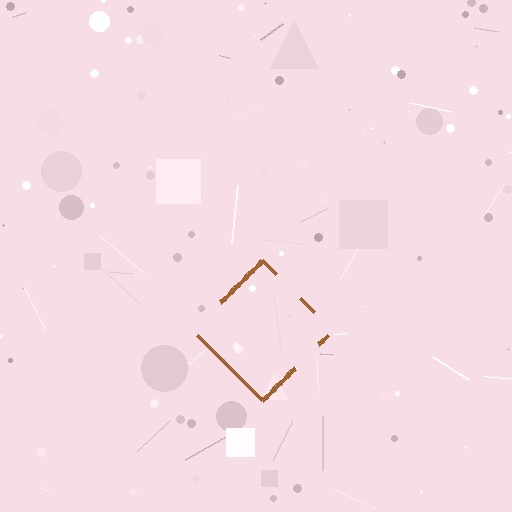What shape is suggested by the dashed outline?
The dashed outline suggests a diamond.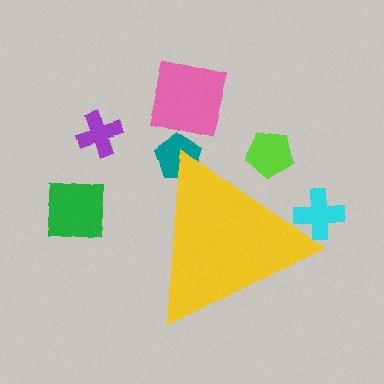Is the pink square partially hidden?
No, the pink square is fully visible.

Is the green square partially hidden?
No, the green square is fully visible.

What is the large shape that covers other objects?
A yellow triangle.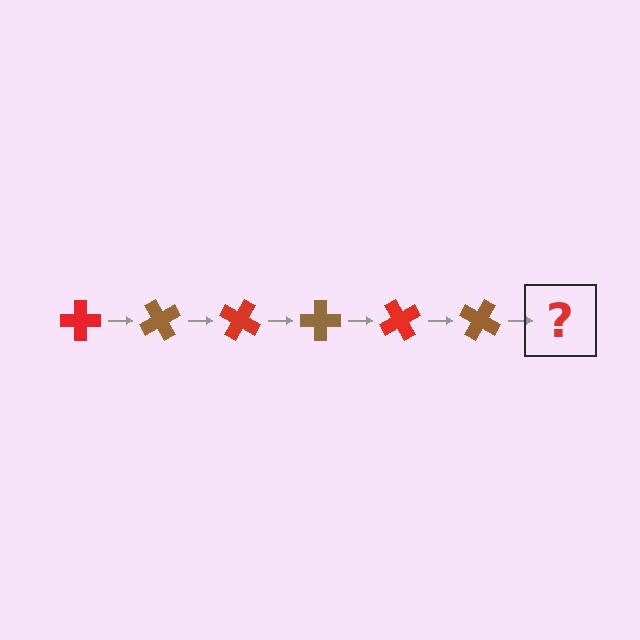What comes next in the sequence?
The next element should be a red cross, rotated 360 degrees from the start.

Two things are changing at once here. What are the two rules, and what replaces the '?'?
The two rules are that it rotates 60 degrees each step and the color cycles through red and brown. The '?' should be a red cross, rotated 360 degrees from the start.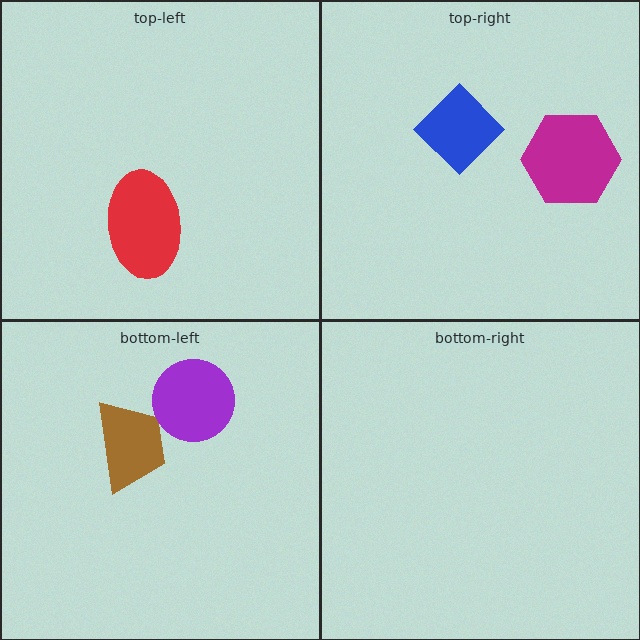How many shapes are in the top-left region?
1.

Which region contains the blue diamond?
The top-right region.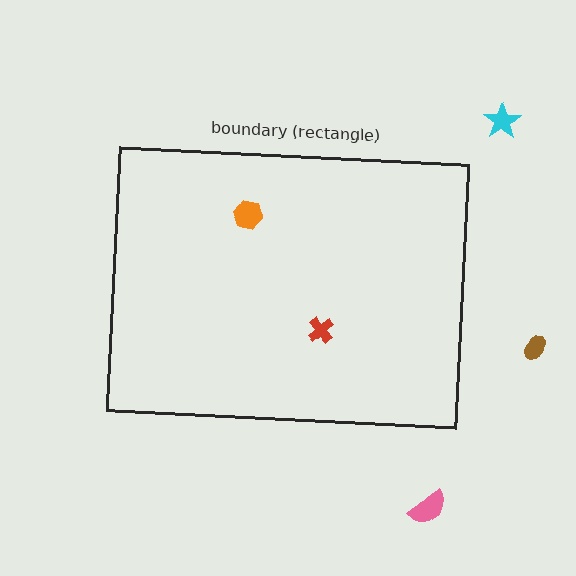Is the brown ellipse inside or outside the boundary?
Outside.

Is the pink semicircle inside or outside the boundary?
Outside.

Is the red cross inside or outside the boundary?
Inside.